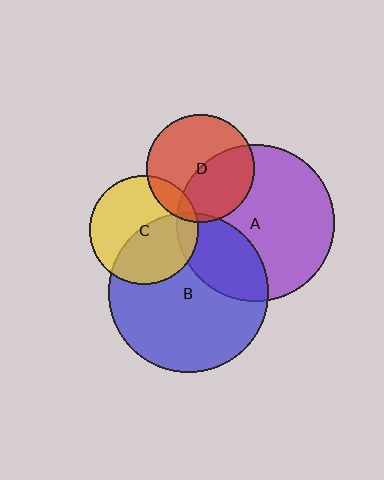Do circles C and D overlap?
Yes.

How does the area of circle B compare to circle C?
Approximately 2.2 times.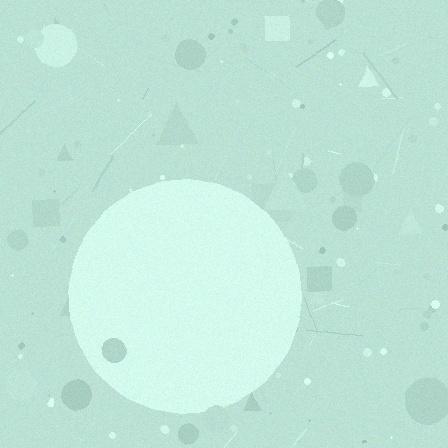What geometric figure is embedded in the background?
A circle is embedded in the background.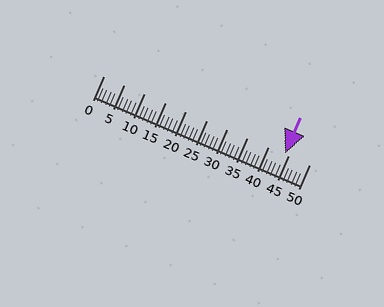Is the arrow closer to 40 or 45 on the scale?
The arrow is closer to 45.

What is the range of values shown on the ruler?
The ruler shows values from 0 to 50.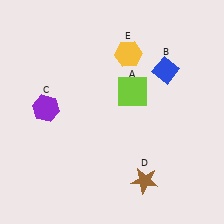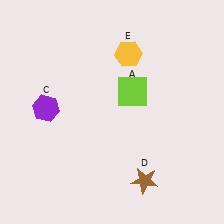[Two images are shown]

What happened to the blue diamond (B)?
The blue diamond (B) was removed in Image 2. It was in the top-right area of Image 1.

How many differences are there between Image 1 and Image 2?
There is 1 difference between the two images.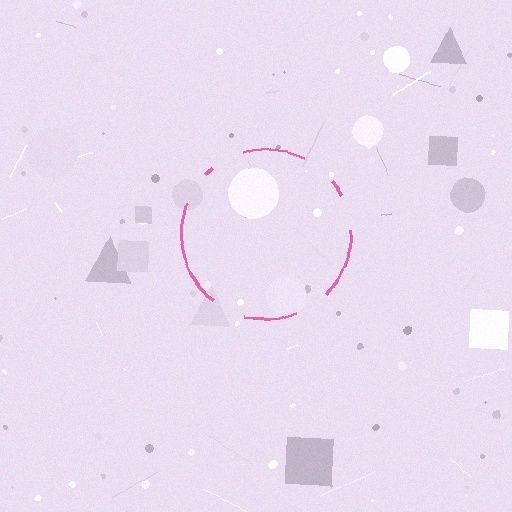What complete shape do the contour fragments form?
The contour fragments form a circle.